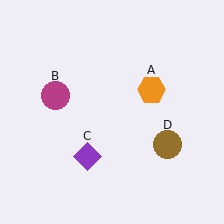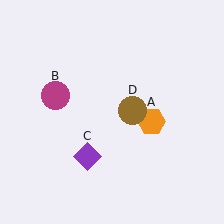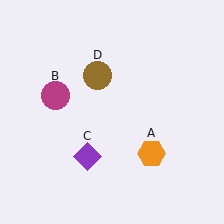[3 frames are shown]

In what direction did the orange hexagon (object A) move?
The orange hexagon (object A) moved down.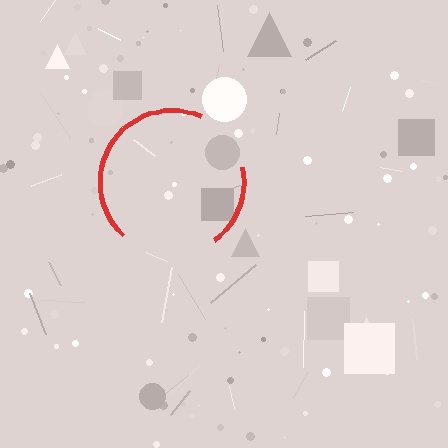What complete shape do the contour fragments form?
The contour fragments form a circle.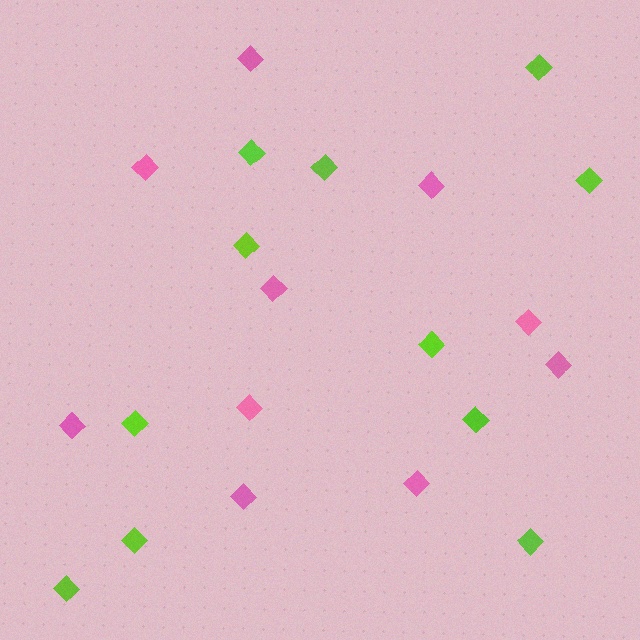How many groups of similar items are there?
There are 2 groups: one group of lime diamonds (11) and one group of pink diamonds (10).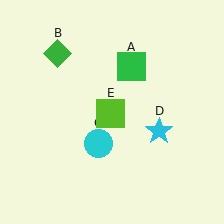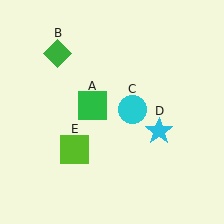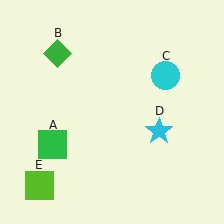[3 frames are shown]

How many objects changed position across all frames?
3 objects changed position: green square (object A), cyan circle (object C), lime square (object E).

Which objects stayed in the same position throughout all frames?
Green diamond (object B) and cyan star (object D) remained stationary.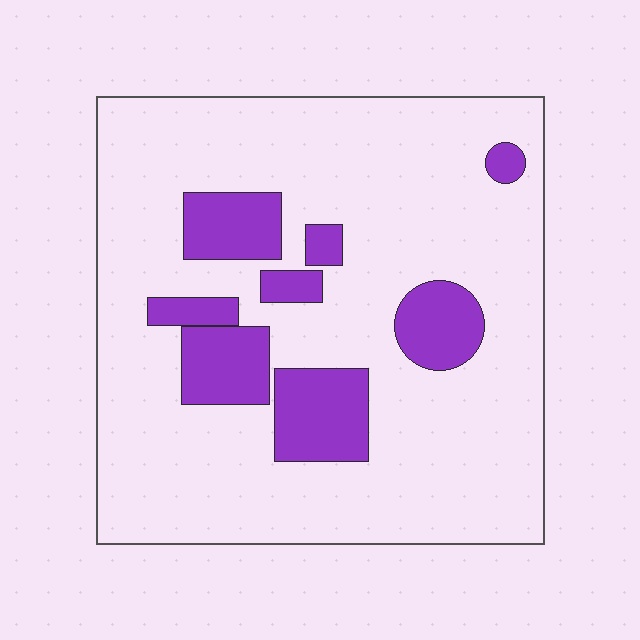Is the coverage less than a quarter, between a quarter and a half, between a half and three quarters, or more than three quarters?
Less than a quarter.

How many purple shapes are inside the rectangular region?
8.